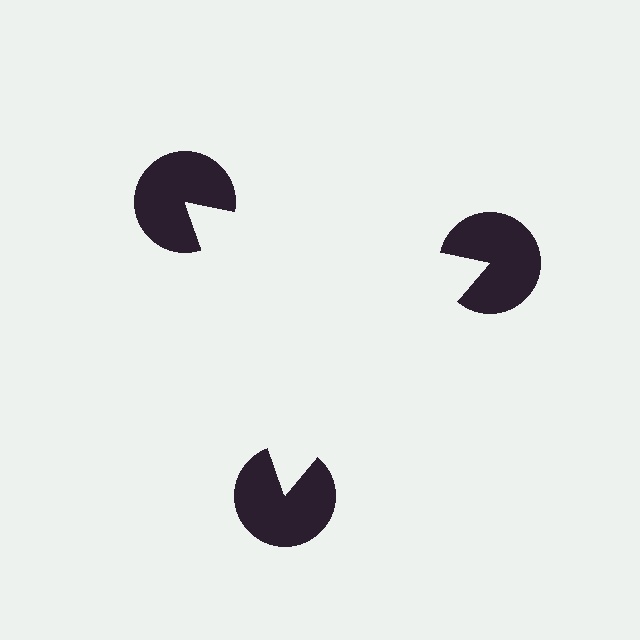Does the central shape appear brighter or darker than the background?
It typically appears slightly brighter than the background, even though no actual brightness change is drawn.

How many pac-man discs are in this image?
There are 3 — one at each vertex of the illusory triangle.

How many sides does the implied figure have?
3 sides.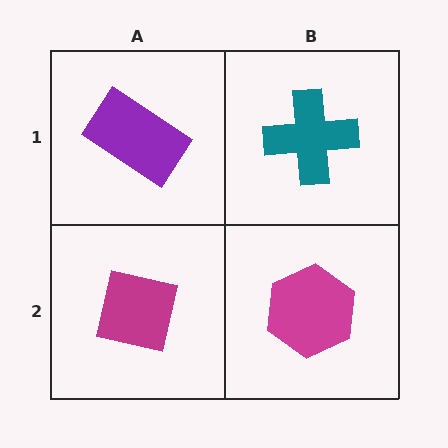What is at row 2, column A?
A magenta square.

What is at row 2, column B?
A magenta hexagon.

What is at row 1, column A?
A purple rectangle.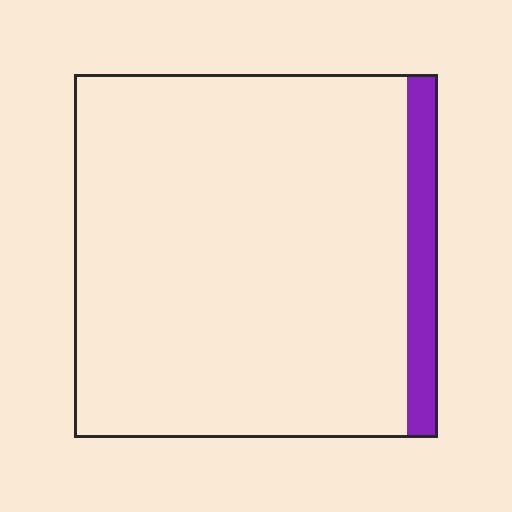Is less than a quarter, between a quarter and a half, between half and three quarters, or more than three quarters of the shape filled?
Less than a quarter.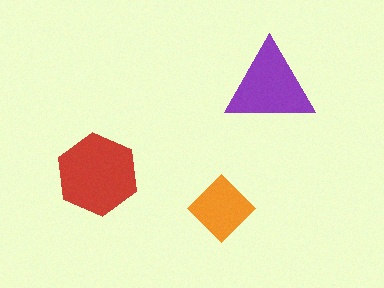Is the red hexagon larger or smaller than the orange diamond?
Larger.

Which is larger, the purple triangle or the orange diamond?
The purple triangle.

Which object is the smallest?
The orange diamond.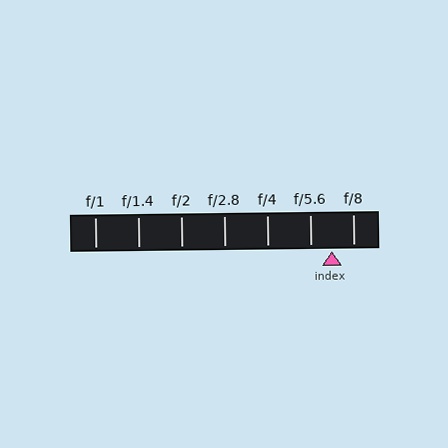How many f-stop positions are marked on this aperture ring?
There are 7 f-stop positions marked.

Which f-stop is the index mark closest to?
The index mark is closest to f/8.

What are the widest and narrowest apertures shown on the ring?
The widest aperture shown is f/1 and the narrowest is f/8.